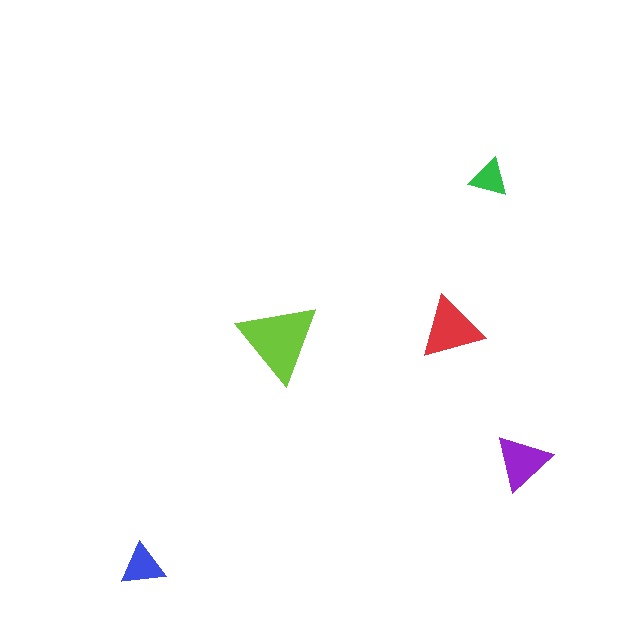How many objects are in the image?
There are 5 objects in the image.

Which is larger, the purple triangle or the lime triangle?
The lime one.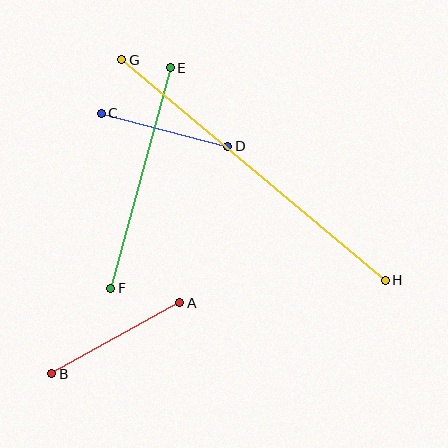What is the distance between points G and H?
The distance is approximately 343 pixels.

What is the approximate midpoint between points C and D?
The midpoint is at approximately (164, 130) pixels.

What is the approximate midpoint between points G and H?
The midpoint is at approximately (253, 170) pixels.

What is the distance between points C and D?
The distance is approximately 131 pixels.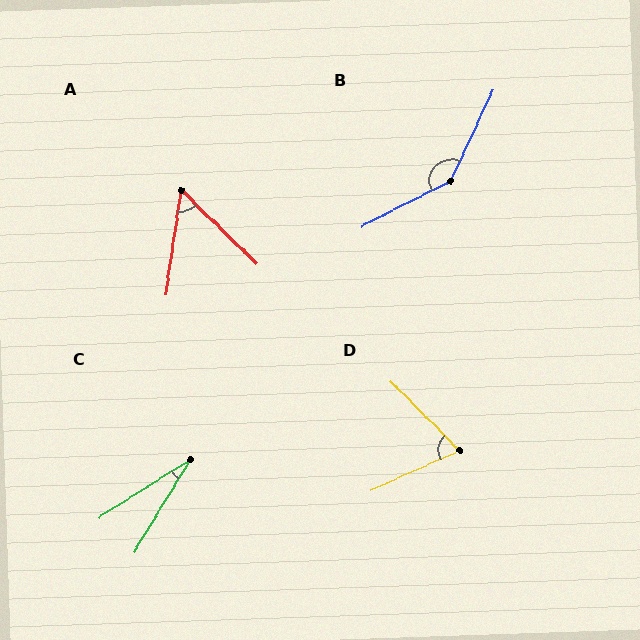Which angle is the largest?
B, at approximately 142 degrees.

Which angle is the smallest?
C, at approximately 26 degrees.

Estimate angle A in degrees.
Approximately 54 degrees.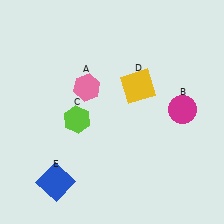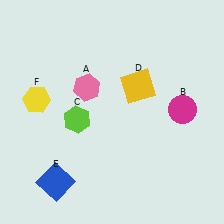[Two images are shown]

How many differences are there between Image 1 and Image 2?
There is 1 difference between the two images.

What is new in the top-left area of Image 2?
A yellow hexagon (F) was added in the top-left area of Image 2.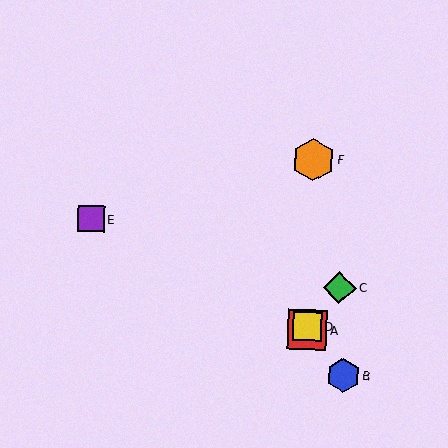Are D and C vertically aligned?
No, D is at x≈307 and C is at x≈340.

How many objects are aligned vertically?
3 objects (A, D, F) are aligned vertically.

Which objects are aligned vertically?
Objects A, D, F are aligned vertically.